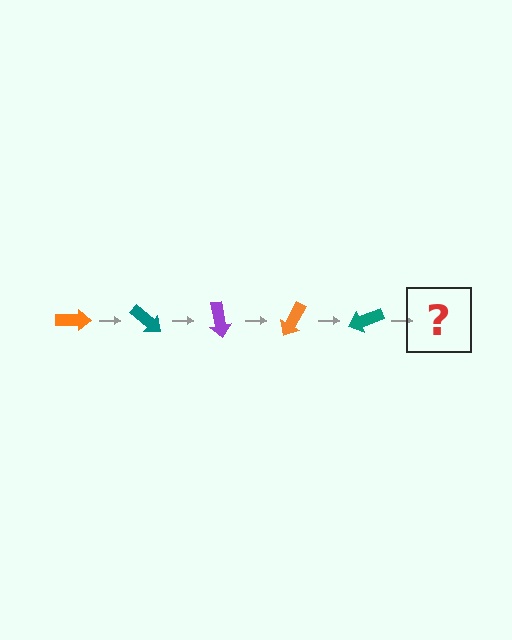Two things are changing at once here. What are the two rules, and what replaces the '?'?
The two rules are that it rotates 40 degrees each step and the color cycles through orange, teal, and purple. The '?' should be a purple arrow, rotated 200 degrees from the start.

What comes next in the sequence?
The next element should be a purple arrow, rotated 200 degrees from the start.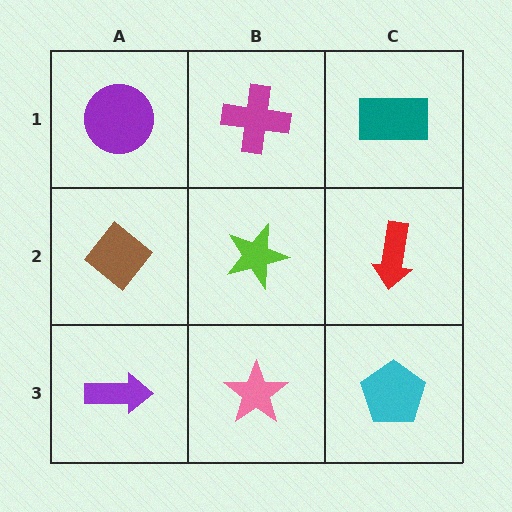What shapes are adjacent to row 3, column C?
A red arrow (row 2, column C), a pink star (row 3, column B).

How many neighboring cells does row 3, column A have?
2.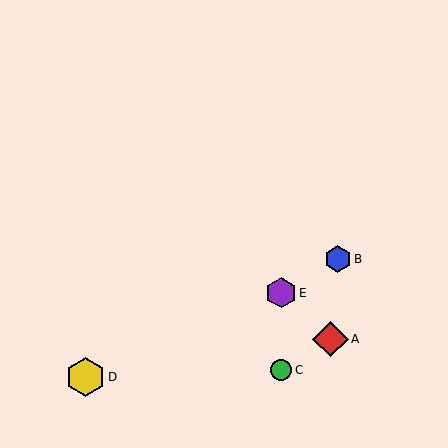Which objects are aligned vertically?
Objects C, E are aligned vertically.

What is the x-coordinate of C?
Object C is at x≈281.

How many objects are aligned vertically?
2 objects (C, E) are aligned vertically.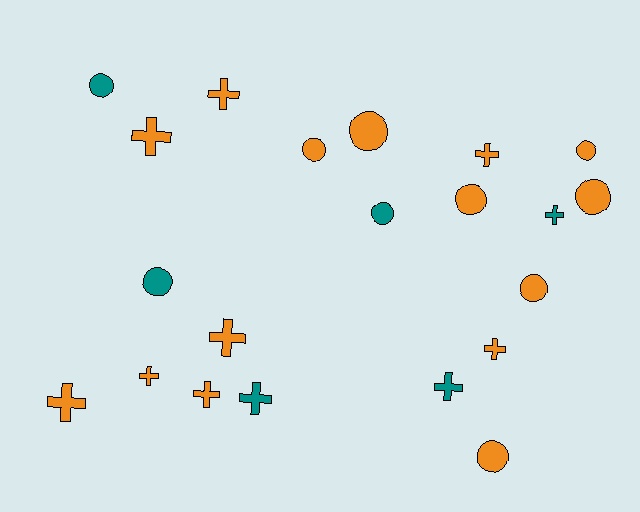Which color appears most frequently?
Orange, with 15 objects.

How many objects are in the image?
There are 21 objects.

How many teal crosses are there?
There are 3 teal crosses.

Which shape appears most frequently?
Cross, with 11 objects.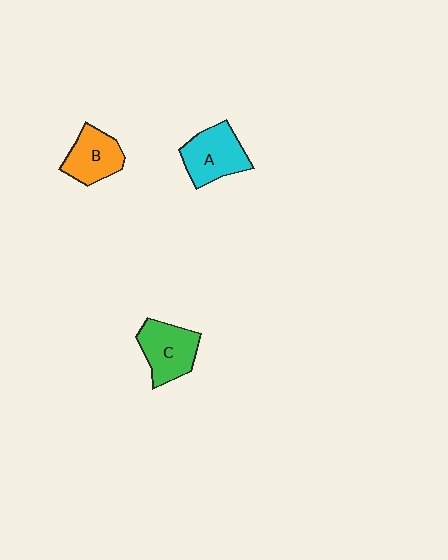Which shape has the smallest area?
Shape B (orange).